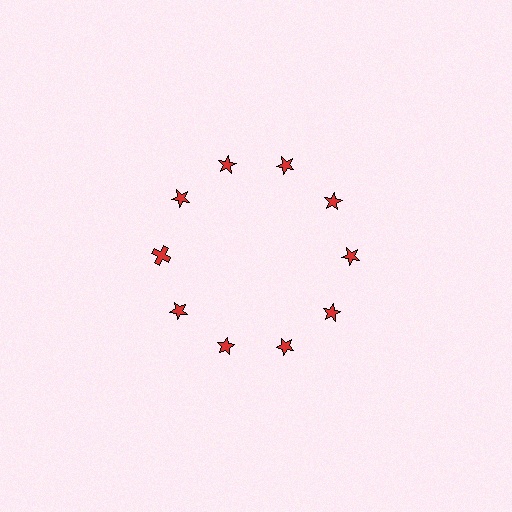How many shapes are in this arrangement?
There are 10 shapes arranged in a ring pattern.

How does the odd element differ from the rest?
It has a different shape: cross instead of star.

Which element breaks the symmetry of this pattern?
The red cross at roughly the 9 o'clock position breaks the symmetry. All other shapes are red stars.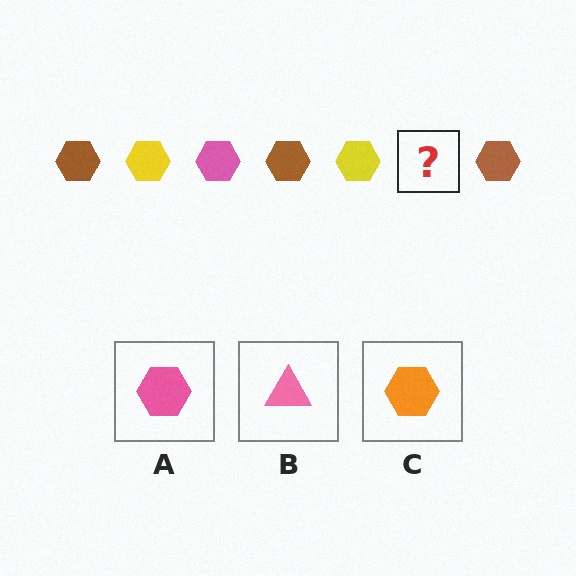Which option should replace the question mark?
Option A.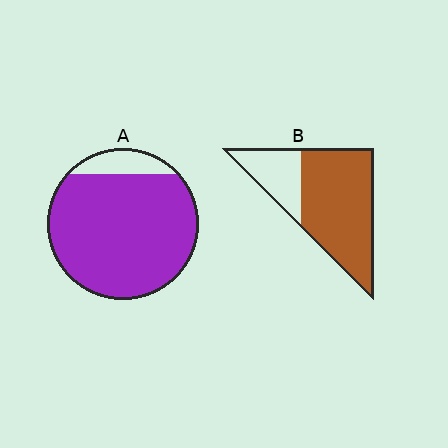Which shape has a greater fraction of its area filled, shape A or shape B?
Shape A.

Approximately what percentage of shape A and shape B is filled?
A is approximately 90% and B is approximately 75%.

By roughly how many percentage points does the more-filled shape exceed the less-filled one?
By roughly 15 percentage points (A over B).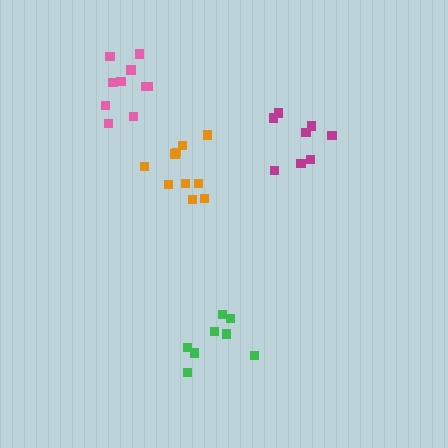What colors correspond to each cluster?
The clusters are colored: magenta, orange, green, pink.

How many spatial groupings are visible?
There are 4 spatial groupings.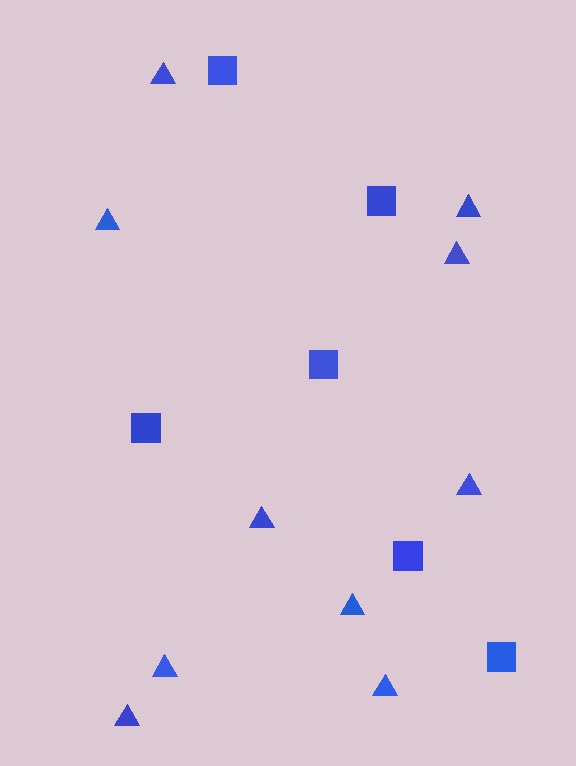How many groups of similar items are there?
There are 2 groups: one group of triangles (10) and one group of squares (6).